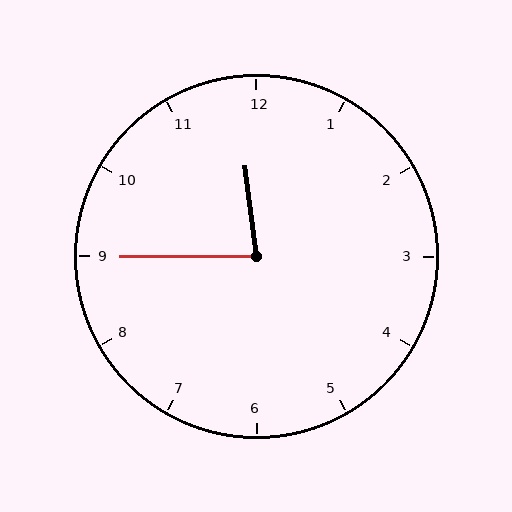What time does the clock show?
11:45.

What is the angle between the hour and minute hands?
Approximately 82 degrees.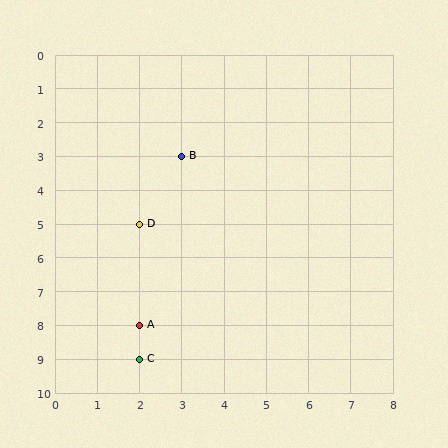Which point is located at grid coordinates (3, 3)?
Point B is at (3, 3).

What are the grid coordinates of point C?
Point C is at grid coordinates (2, 9).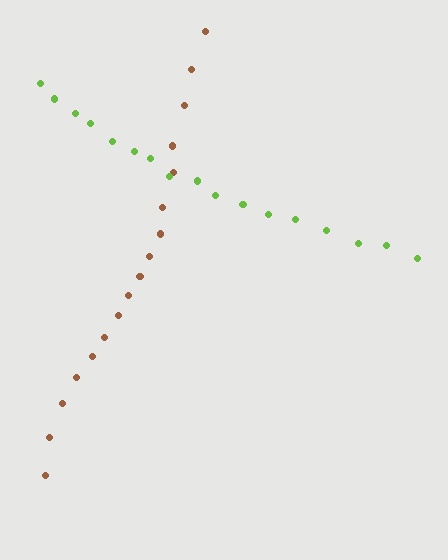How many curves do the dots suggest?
There are 2 distinct paths.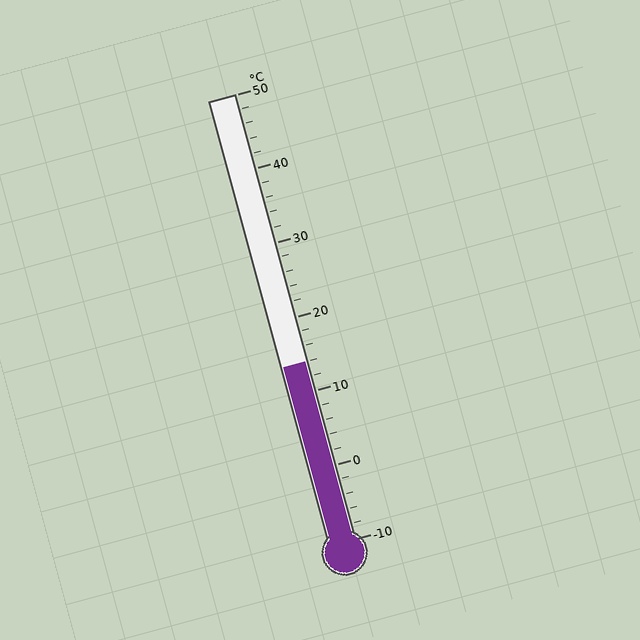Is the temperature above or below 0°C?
The temperature is above 0°C.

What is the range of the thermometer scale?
The thermometer scale ranges from -10°C to 50°C.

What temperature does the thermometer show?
The thermometer shows approximately 14°C.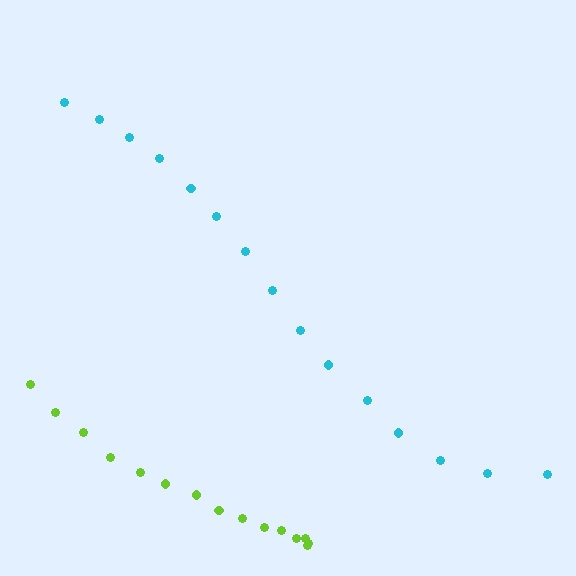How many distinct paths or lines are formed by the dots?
There are 2 distinct paths.